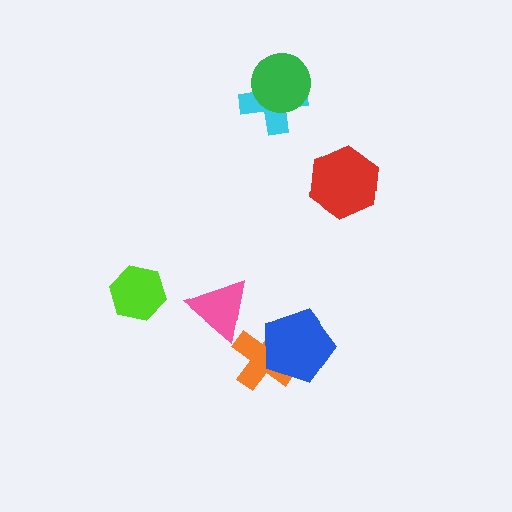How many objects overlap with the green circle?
1 object overlaps with the green circle.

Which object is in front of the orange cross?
The blue pentagon is in front of the orange cross.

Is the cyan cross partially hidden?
Yes, it is partially covered by another shape.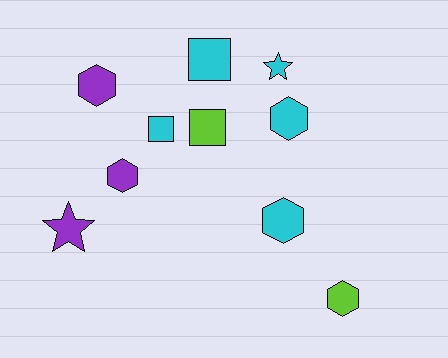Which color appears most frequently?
Cyan, with 5 objects.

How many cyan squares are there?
There are 2 cyan squares.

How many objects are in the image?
There are 10 objects.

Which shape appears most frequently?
Hexagon, with 5 objects.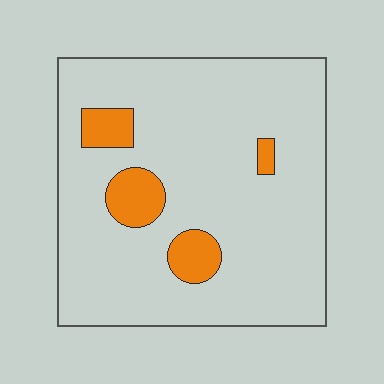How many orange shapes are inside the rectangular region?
4.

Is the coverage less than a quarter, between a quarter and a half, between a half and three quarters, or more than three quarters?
Less than a quarter.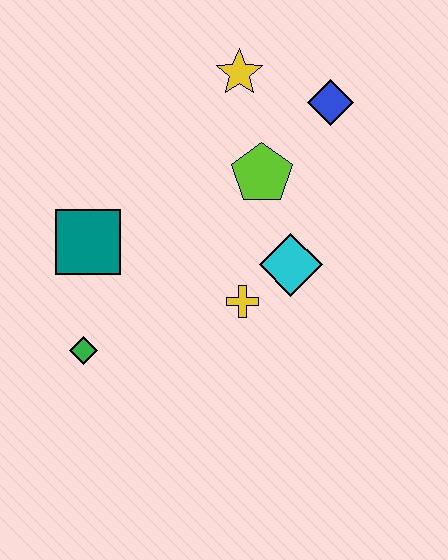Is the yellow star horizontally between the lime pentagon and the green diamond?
Yes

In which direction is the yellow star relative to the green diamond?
The yellow star is above the green diamond.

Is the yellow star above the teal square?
Yes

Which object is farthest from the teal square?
The blue diamond is farthest from the teal square.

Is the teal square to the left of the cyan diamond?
Yes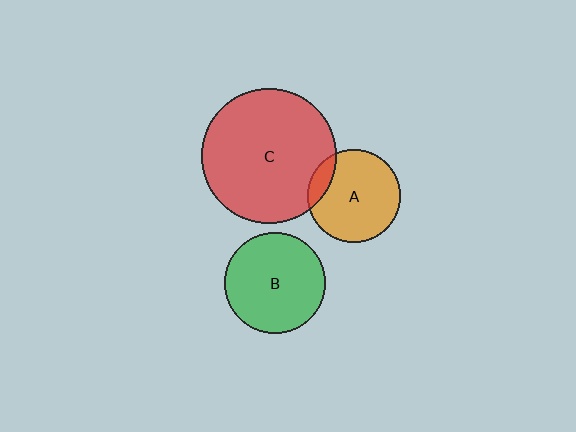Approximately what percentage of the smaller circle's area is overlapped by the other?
Approximately 15%.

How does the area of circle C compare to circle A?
Approximately 2.1 times.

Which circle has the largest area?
Circle C (red).